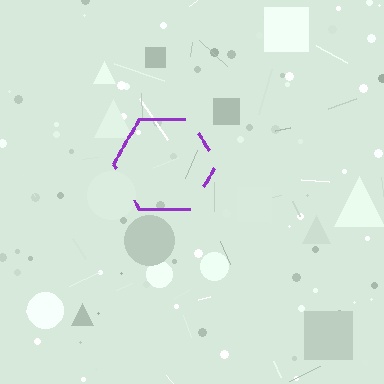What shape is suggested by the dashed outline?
The dashed outline suggests a hexagon.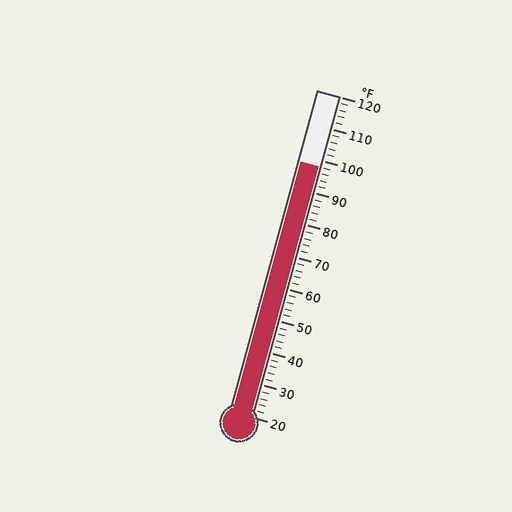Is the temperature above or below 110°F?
The temperature is below 110°F.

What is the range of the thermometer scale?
The thermometer scale ranges from 20°F to 120°F.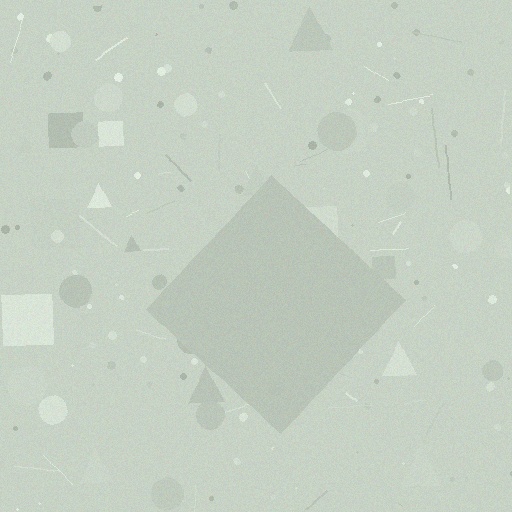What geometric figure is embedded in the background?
A diamond is embedded in the background.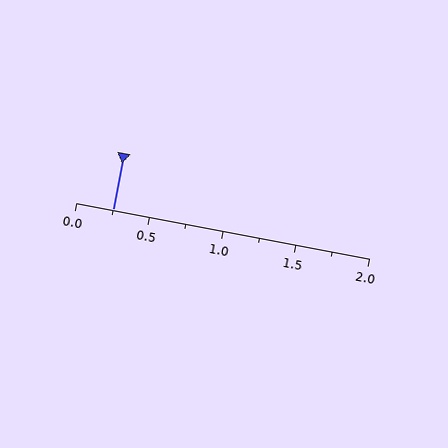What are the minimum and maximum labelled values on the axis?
The axis runs from 0.0 to 2.0.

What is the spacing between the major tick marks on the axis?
The major ticks are spaced 0.5 apart.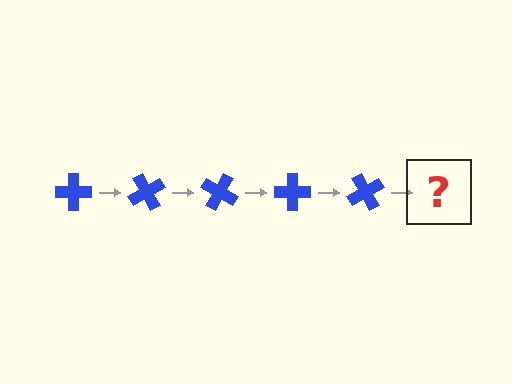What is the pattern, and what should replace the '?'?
The pattern is that the cross rotates 60 degrees each step. The '?' should be a blue cross rotated 300 degrees.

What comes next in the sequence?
The next element should be a blue cross rotated 300 degrees.